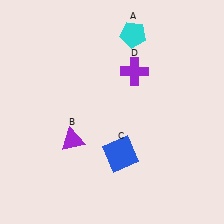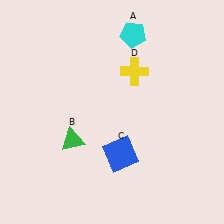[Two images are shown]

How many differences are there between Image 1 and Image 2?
There are 2 differences between the two images.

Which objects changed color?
B changed from purple to green. D changed from purple to yellow.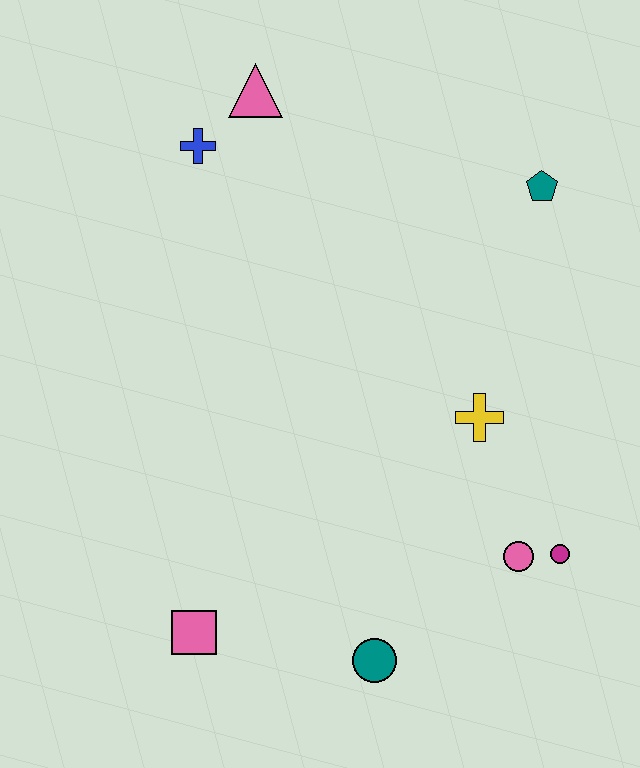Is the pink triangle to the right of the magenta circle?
No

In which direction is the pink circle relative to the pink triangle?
The pink circle is below the pink triangle.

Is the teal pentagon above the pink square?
Yes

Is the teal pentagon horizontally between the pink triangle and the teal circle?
No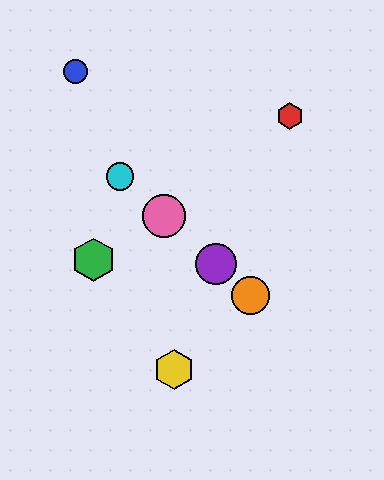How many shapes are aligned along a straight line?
4 shapes (the purple circle, the orange circle, the cyan circle, the pink circle) are aligned along a straight line.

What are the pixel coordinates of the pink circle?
The pink circle is at (164, 216).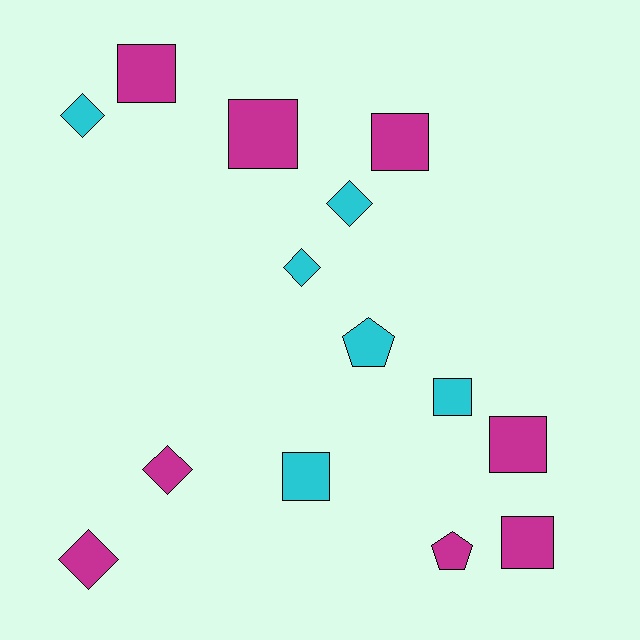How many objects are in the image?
There are 14 objects.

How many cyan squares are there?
There are 2 cyan squares.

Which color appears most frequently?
Magenta, with 8 objects.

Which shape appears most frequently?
Square, with 7 objects.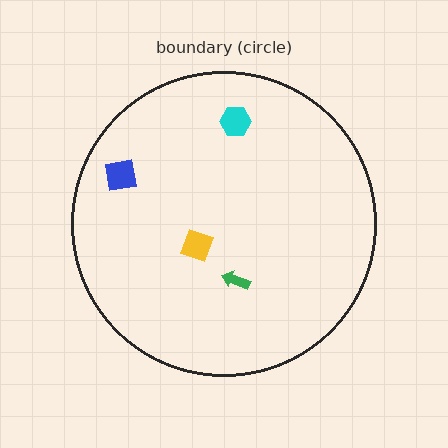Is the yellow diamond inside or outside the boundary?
Inside.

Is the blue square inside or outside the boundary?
Inside.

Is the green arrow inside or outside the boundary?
Inside.